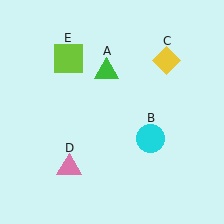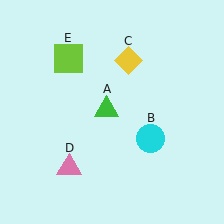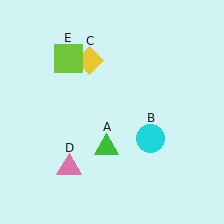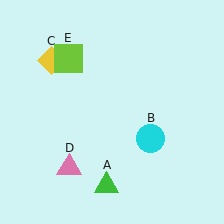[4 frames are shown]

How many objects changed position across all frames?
2 objects changed position: green triangle (object A), yellow diamond (object C).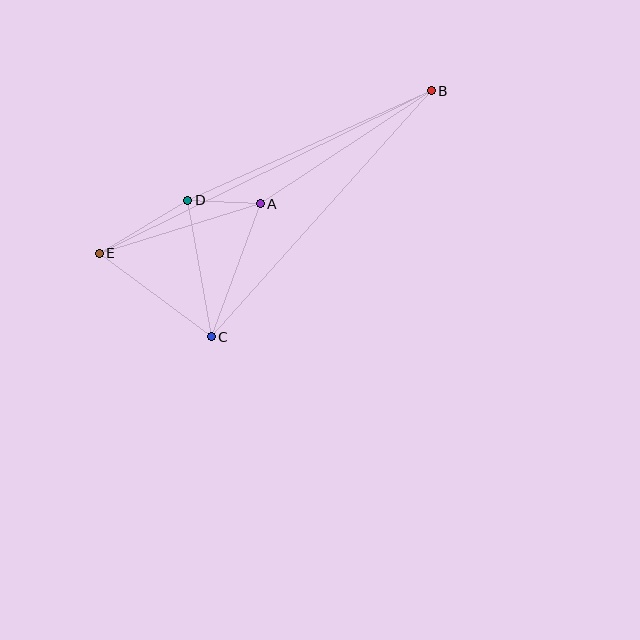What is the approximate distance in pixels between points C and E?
The distance between C and E is approximately 140 pixels.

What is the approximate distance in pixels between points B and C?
The distance between B and C is approximately 330 pixels.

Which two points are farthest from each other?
Points B and E are farthest from each other.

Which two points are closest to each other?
Points A and D are closest to each other.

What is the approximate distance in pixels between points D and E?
The distance between D and E is approximately 103 pixels.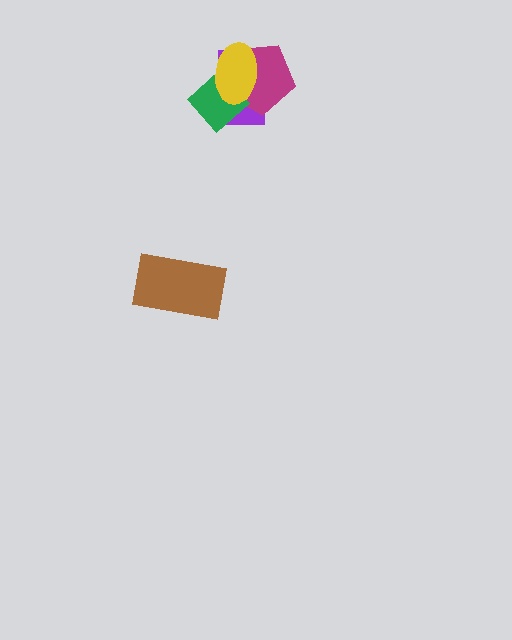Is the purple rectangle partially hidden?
Yes, it is partially covered by another shape.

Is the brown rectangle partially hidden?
No, no other shape covers it.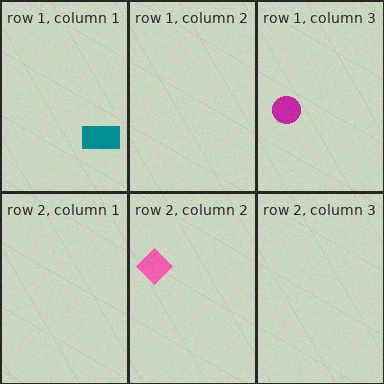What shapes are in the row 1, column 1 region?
The teal rectangle.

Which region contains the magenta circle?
The row 1, column 3 region.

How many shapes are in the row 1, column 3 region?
1.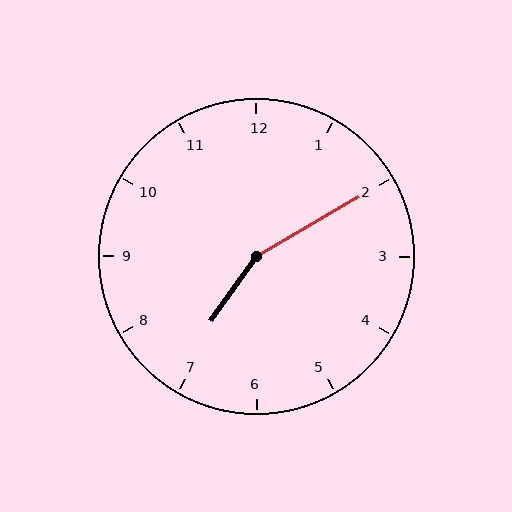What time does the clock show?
7:10.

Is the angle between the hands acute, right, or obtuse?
It is obtuse.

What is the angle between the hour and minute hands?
Approximately 155 degrees.